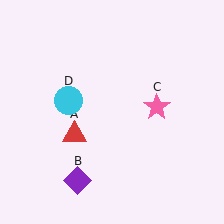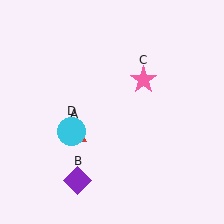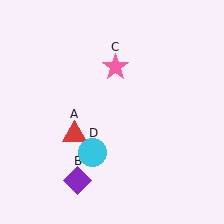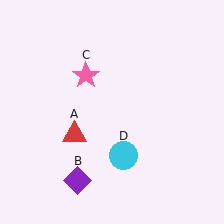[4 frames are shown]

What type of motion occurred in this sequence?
The pink star (object C), cyan circle (object D) rotated counterclockwise around the center of the scene.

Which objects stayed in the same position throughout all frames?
Red triangle (object A) and purple diamond (object B) remained stationary.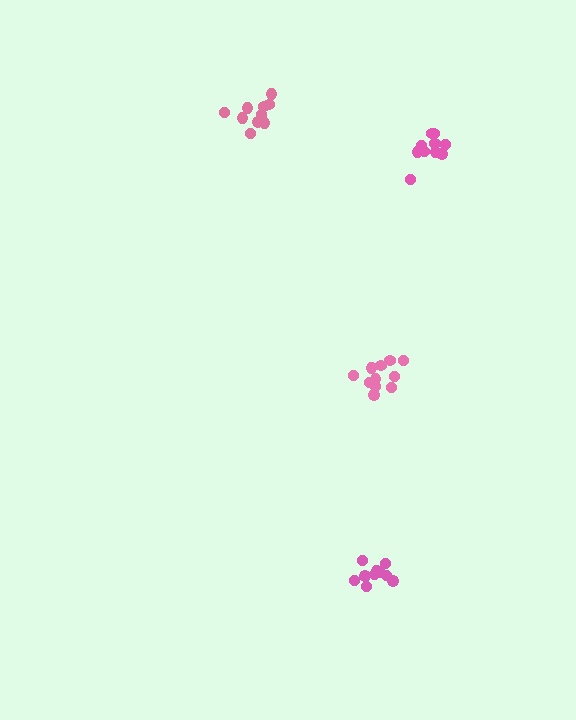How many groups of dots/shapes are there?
There are 4 groups.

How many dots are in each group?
Group 1: 10 dots, Group 2: 11 dots, Group 3: 10 dots, Group 4: 10 dots (41 total).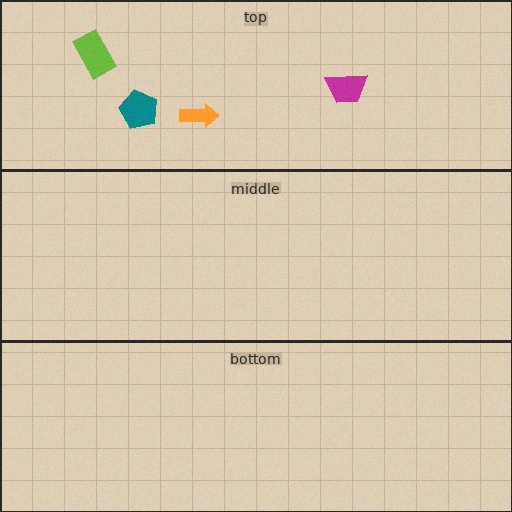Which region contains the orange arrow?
The top region.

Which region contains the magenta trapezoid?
The top region.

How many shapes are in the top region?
4.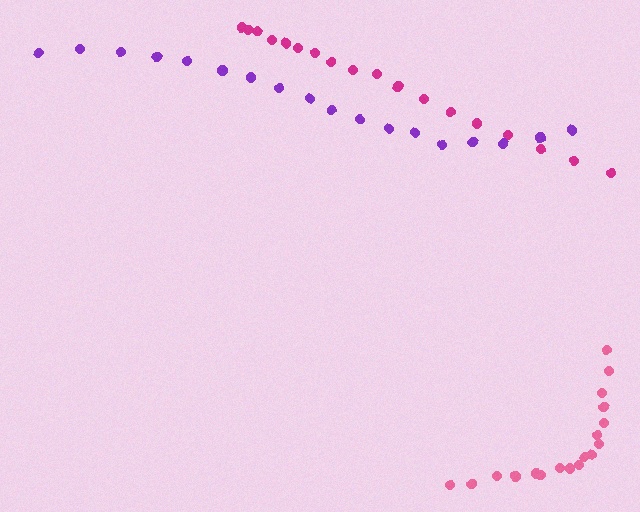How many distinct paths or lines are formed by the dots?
There are 3 distinct paths.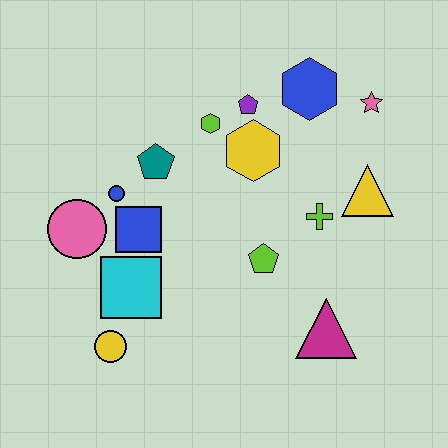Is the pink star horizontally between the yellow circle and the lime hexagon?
No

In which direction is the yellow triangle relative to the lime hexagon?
The yellow triangle is to the right of the lime hexagon.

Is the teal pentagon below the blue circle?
No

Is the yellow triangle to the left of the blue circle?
No